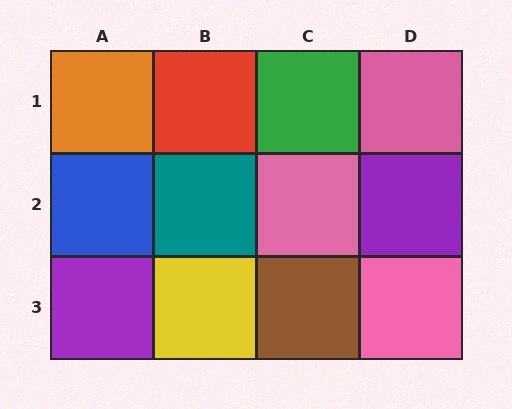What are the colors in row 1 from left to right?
Orange, red, green, pink.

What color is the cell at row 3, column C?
Brown.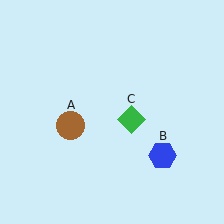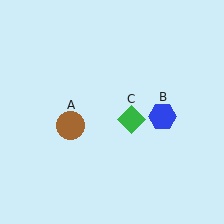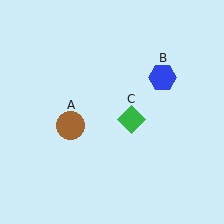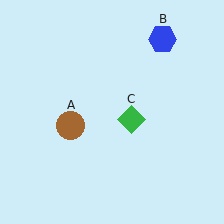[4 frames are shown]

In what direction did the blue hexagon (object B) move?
The blue hexagon (object B) moved up.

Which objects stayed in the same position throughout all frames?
Brown circle (object A) and green diamond (object C) remained stationary.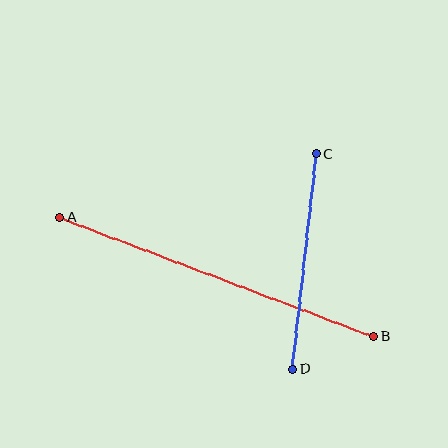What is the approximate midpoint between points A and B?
The midpoint is at approximately (216, 277) pixels.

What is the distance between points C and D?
The distance is approximately 216 pixels.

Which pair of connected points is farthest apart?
Points A and B are farthest apart.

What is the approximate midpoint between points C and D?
The midpoint is at approximately (304, 261) pixels.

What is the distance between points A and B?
The distance is approximately 336 pixels.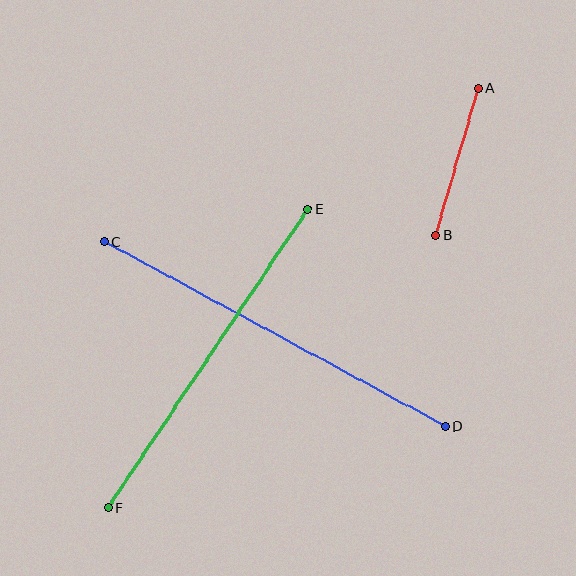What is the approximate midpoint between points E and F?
The midpoint is at approximately (208, 359) pixels.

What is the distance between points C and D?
The distance is approximately 388 pixels.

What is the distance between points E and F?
The distance is approximately 360 pixels.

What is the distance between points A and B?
The distance is approximately 153 pixels.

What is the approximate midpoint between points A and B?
The midpoint is at approximately (457, 162) pixels.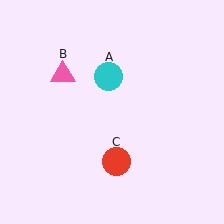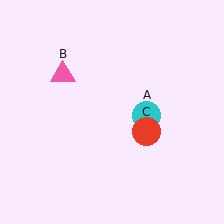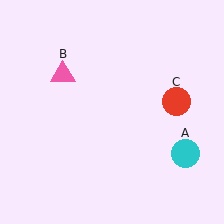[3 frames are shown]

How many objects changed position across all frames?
2 objects changed position: cyan circle (object A), red circle (object C).